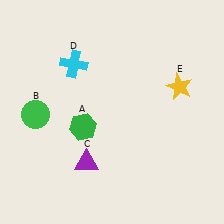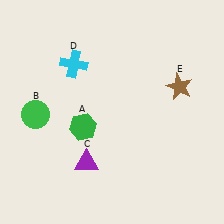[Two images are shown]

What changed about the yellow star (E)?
In Image 1, E is yellow. In Image 2, it changed to brown.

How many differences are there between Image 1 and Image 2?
There is 1 difference between the two images.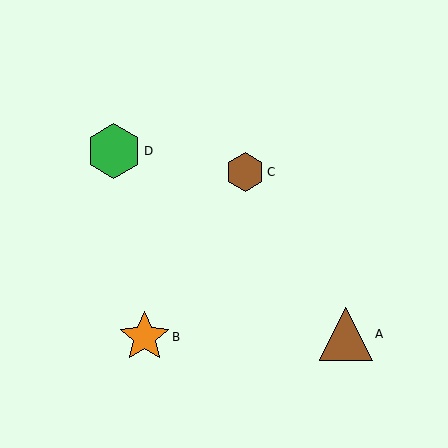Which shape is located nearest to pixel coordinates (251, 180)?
The brown hexagon (labeled C) at (245, 172) is nearest to that location.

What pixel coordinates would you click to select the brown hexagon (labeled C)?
Click at (245, 172) to select the brown hexagon C.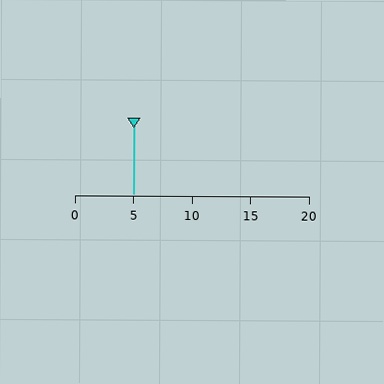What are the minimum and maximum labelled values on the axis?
The axis runs from 0 to 20.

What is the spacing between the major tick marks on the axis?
The major ticks are spaced 5 apart.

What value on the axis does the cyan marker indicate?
The marker indicates approximately 5.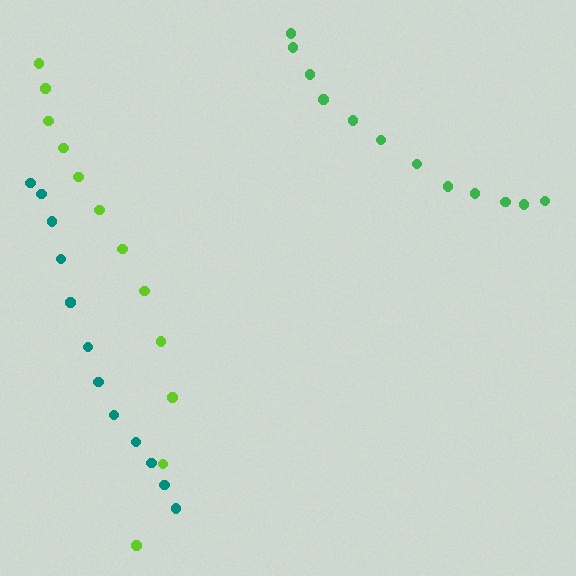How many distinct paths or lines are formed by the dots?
There are 3 distinct paths.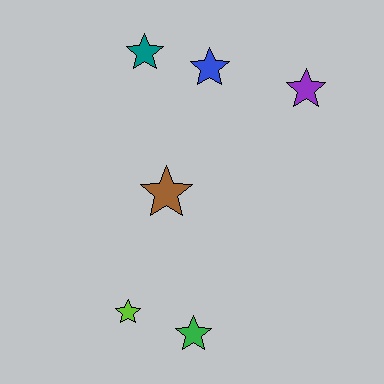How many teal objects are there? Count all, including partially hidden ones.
There is 1 teal object.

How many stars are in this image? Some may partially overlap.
There are 6 stars.